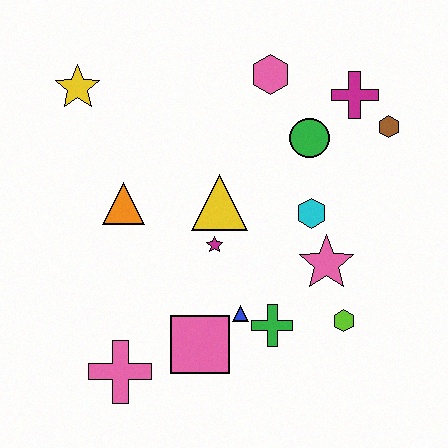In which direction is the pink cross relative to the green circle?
The pink cross is below the green circle.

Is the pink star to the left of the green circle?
No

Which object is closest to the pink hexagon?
The green circle is closest to the pink hexagon.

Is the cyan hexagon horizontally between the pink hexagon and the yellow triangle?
No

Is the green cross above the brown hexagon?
No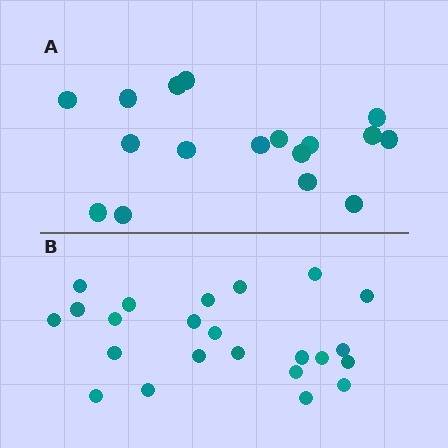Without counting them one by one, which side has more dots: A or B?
Region B (the bottom region) has more dots.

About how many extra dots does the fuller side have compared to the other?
Region B has about 6 more dots than region A.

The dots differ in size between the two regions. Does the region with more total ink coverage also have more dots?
No. Region A has more total ink coverage because its dots are larger, but region B actually contains more individual dots. Total area can be misleading — the number of items is what matters here.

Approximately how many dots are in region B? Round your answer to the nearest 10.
About 20 dots. (The exact count is 23, which rounds to 20.)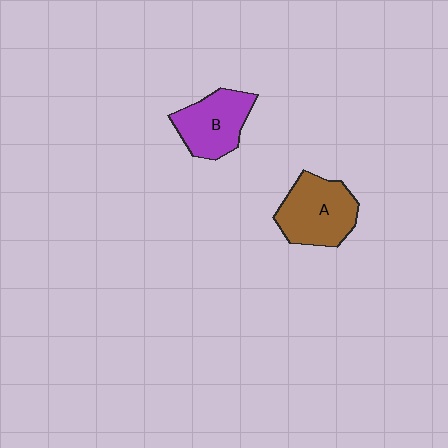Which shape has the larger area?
Shape A (brown).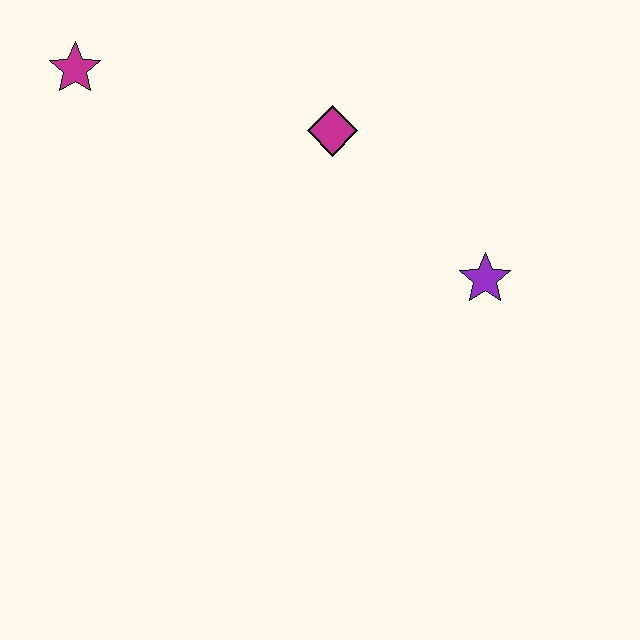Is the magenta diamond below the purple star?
No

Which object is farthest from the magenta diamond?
The magenta star is farthest from the magenta diamond.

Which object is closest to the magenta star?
The magenta diamond is closest to the magenta star.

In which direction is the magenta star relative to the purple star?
The magenta star is to the left of the purple star.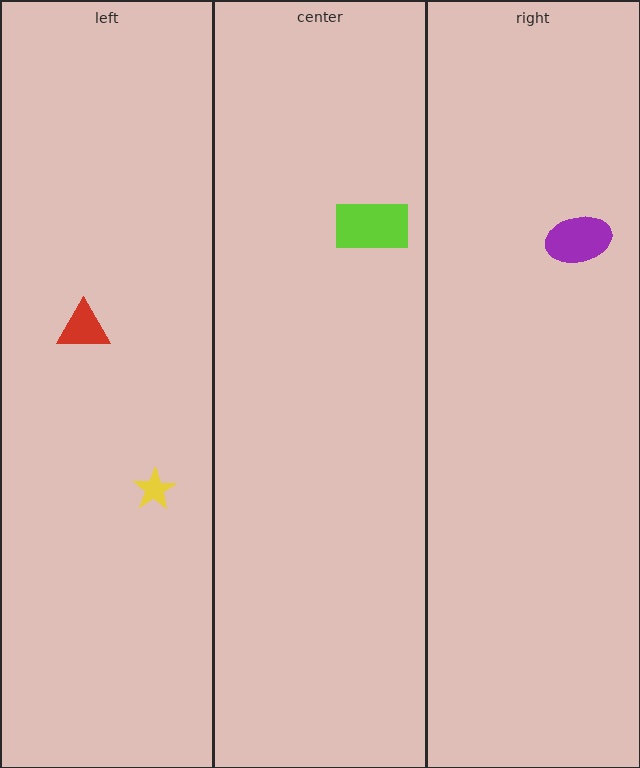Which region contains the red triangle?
The left region.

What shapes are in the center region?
The lime rectangle.